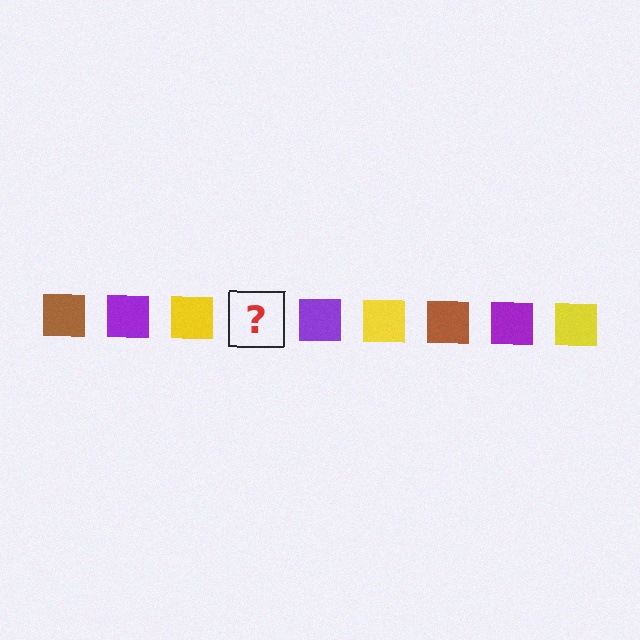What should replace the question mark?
The question mark should be replaced with a brown square.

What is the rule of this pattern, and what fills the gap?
The rule is that the pattern cycles through brown, purple, yellow squares. The gap should be filled with a brown square.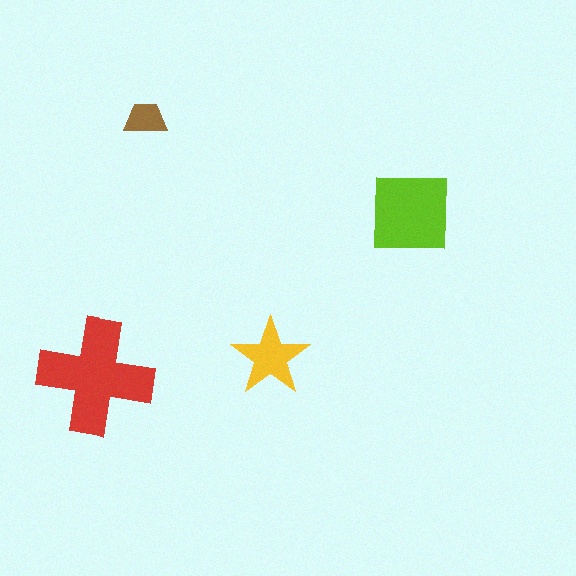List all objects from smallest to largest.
The brown trapezoid, the yellow star, the lime square, the red cross.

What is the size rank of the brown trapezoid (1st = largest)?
4th.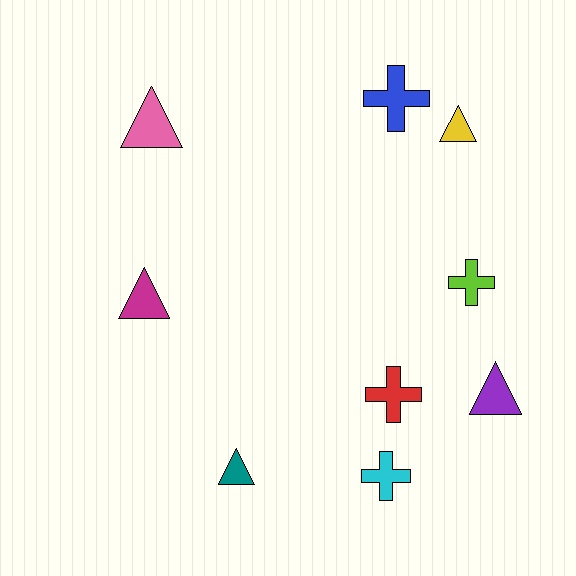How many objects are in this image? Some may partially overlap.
There are 9 objects.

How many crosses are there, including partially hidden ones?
There are 4 crosses.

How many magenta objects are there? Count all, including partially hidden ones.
There is 1 magenta object.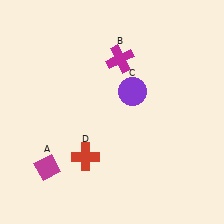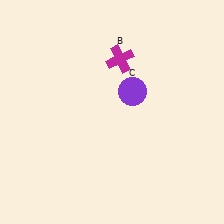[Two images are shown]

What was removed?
The magenta diamond (A), the red cross (D) were removed in Image 2.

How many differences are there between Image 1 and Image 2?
There are 2 differences between the two images.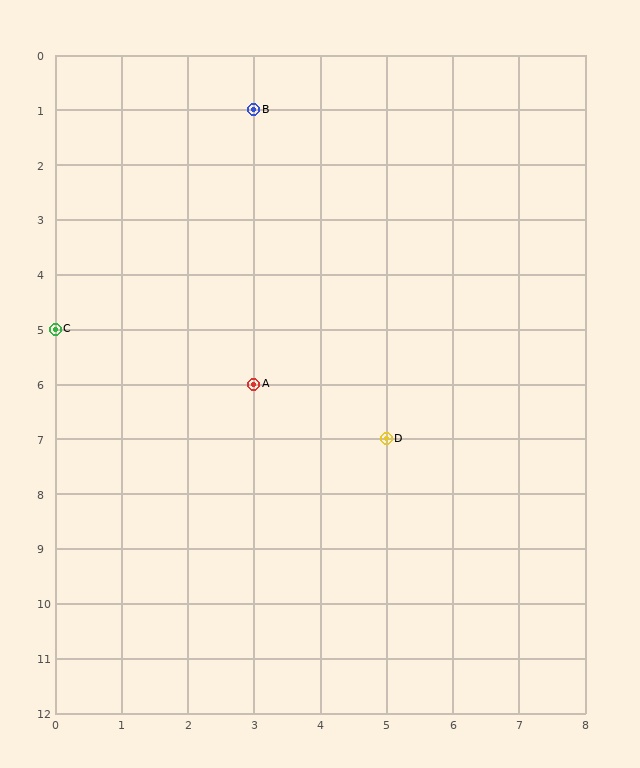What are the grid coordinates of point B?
Point B is at grid coordinates (3, 1).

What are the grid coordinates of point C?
Point C is at grid coordinates (0, 5).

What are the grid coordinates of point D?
Point D is at grid coordinates (5, 7).